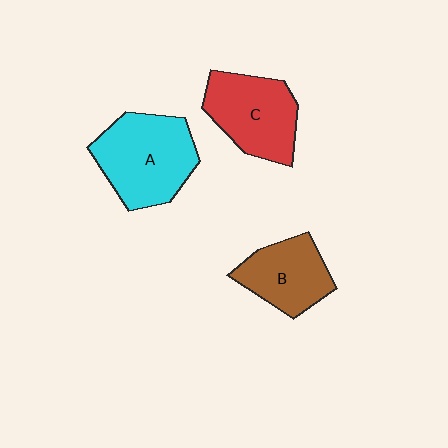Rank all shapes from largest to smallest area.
From largest to smallest: A (cyan), C (red), B (brown).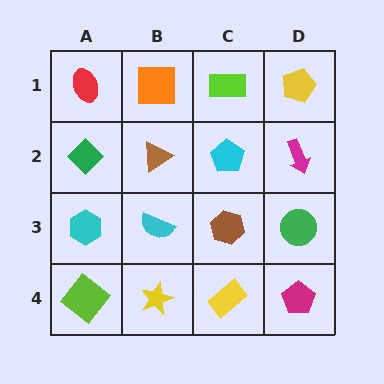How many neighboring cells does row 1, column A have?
2.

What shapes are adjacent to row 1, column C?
A cyan pentagon (row 2, column C), an orange square (row 1, column B), a yellow pentagon (row 1, column D).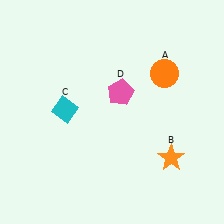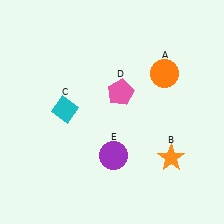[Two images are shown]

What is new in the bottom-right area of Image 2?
A purple circle (E) was added in the bottom-right area of Image 2.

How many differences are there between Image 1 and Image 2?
There is 1 difference between the two images.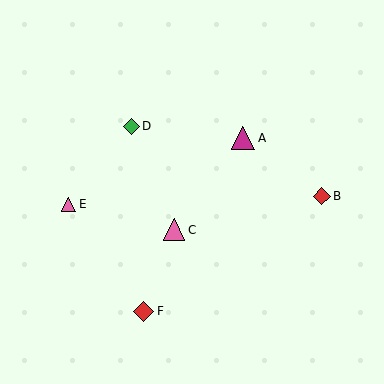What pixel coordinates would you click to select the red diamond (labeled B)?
Click at (322, 196) to select the red diamond B.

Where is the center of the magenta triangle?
The center of the magenta triangle is at (243, 138).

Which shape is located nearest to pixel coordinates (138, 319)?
The red diamond (labeled F) at (144, 311) is nearest to that location.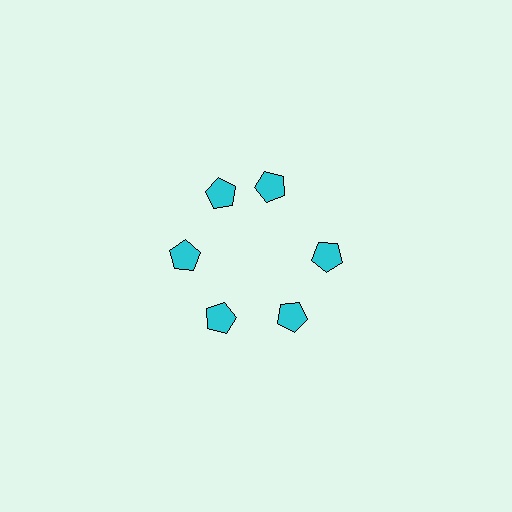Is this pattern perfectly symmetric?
No. The 6 cyan pentagons are arranged in a ring, but one element near the 1 o'clock position is rotated out of alignment along the ring, breaking the 6-fold rotational symmetry.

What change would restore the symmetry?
The symmetry would be restored by rotating it back into even spacing with its neighbors so that all 6 pentagons sit at equal angles and equal distance from the center.